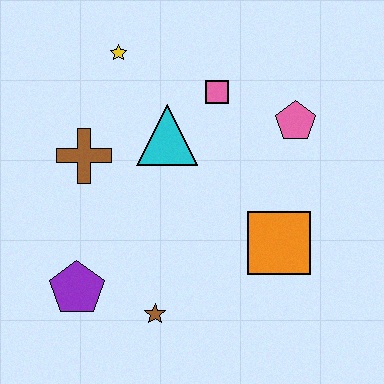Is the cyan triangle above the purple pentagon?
Yes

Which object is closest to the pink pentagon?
The pink square is closest to the pink pentagon.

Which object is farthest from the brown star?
The yellow star is farthest from the brown star.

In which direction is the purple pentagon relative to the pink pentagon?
The purple pentagon is to the left of the pink pentagon.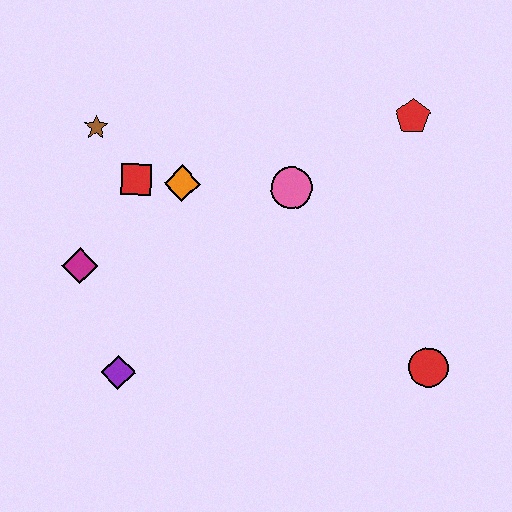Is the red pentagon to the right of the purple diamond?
Yes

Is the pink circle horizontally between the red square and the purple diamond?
No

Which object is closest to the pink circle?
The orange diamond is closest to the pink circle.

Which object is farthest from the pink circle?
The purple diamond is farthest from the pink circle.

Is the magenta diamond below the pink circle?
Yes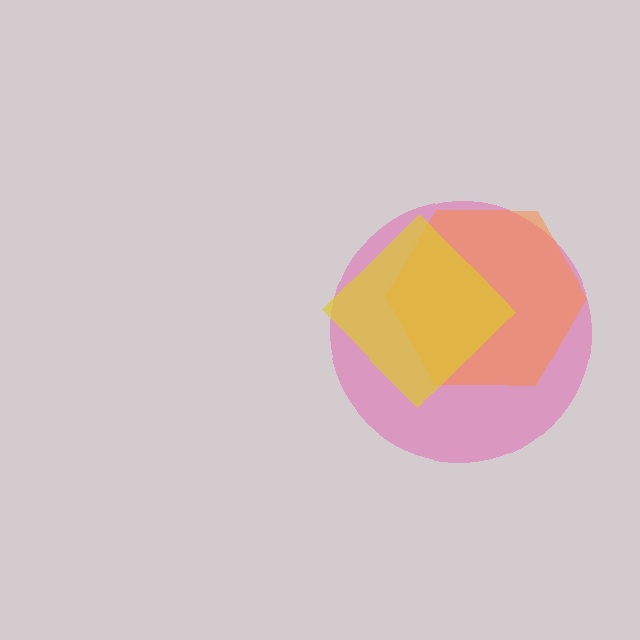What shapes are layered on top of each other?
The layered shapes are: a pink circle, an orange hexagon, a yellow diamond.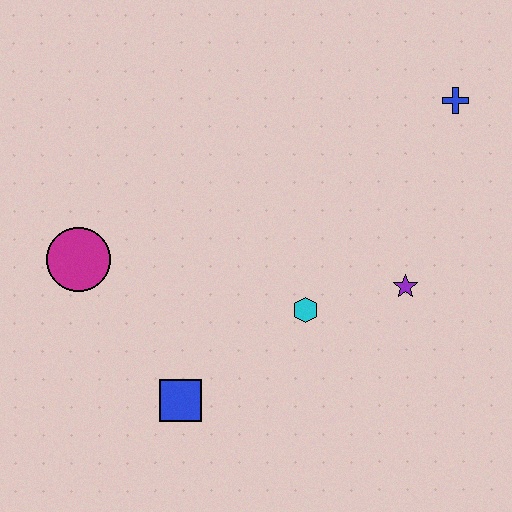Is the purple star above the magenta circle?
No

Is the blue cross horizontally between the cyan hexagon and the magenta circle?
No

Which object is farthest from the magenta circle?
The blue cross is farthest from the magenta circle.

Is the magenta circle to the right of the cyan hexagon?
No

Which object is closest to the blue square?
The cyan hexagon is closest to the blue square.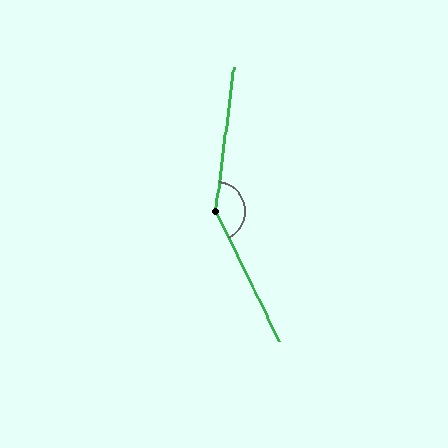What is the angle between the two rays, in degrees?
Approximately 146 degrees.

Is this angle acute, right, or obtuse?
It is obtuse.